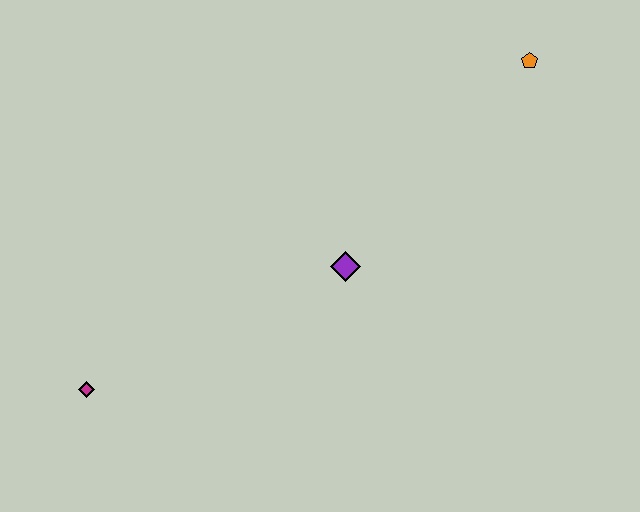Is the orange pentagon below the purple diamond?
No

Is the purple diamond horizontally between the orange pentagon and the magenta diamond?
Yes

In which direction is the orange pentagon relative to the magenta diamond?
The orange pentagon is to the right of the magenta diamond.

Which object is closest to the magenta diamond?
The purple diamond is closest to the magenta diamond.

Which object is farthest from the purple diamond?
The magenta diamond is farthest from the purple diamond.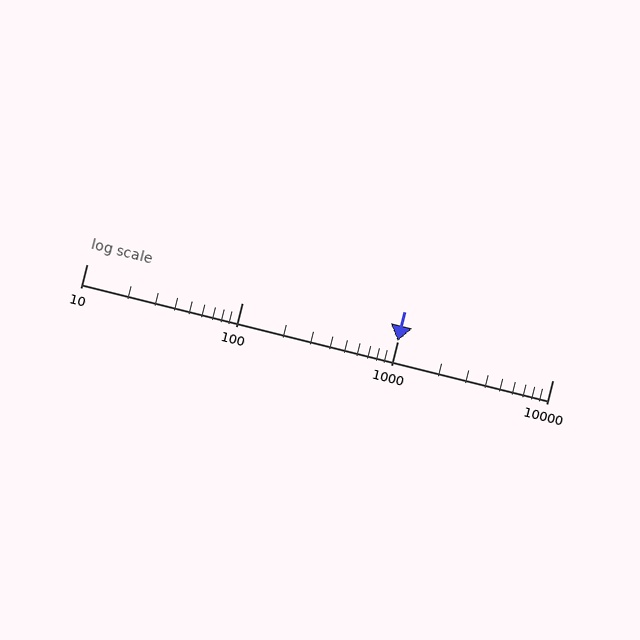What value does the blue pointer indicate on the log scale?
The pointer indicates approximately 1000.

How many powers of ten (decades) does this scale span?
The scale spans 3 decades, from 10 to 10000.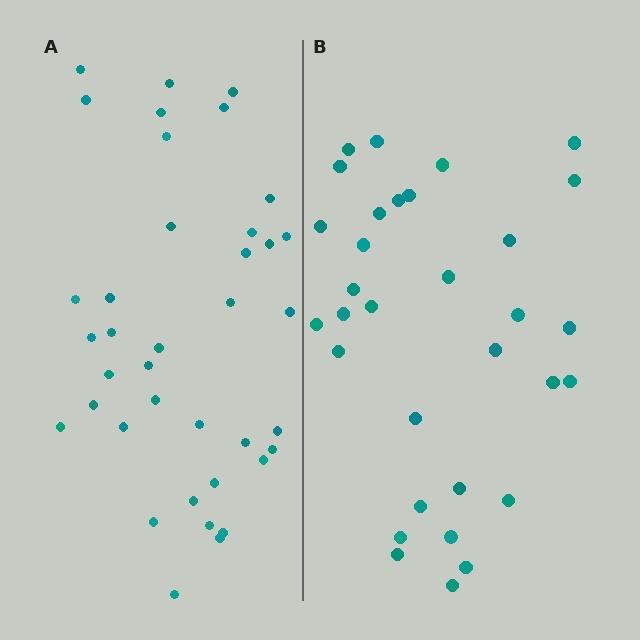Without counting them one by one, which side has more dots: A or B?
Region A (the left region) has more dots.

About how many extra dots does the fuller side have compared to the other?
Region A has about 6 more dots than region B.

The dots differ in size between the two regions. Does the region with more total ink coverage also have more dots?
No. Region B has more total ink coverage because its dots are larger, but region A actually contains more individual dots. Total area can be misleading — the number of items is what matters here.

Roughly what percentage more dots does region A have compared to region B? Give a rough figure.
About 20% more.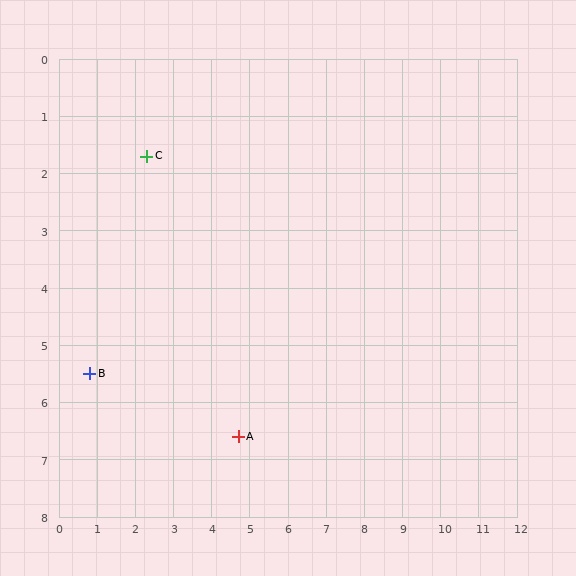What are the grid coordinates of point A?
Point A is at approximately (4.7, 6.6).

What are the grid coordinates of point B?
Point B is at approximately (0.8, 5.5).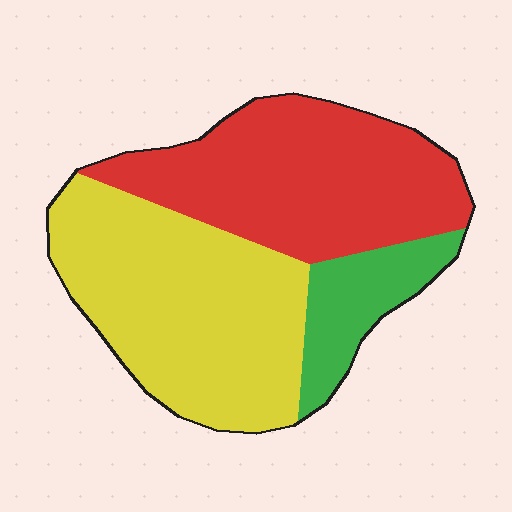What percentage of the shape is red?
Red covers about 40% of the shape.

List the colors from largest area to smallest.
From largest to smallest: yellow, red, green.